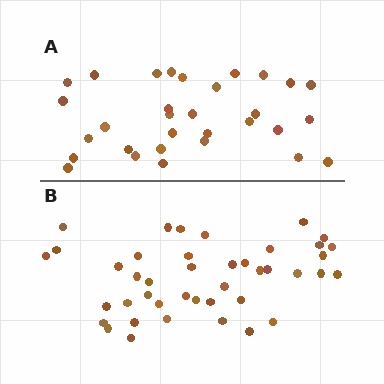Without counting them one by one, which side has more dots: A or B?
Region B (the bottom region) has more dots.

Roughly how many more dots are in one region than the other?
Region B has roughly 12 or so more dots than region A.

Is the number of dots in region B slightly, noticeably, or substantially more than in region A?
Region B has noticeably more, but not dramatically so. The ratio is roughly 1.4 to 1.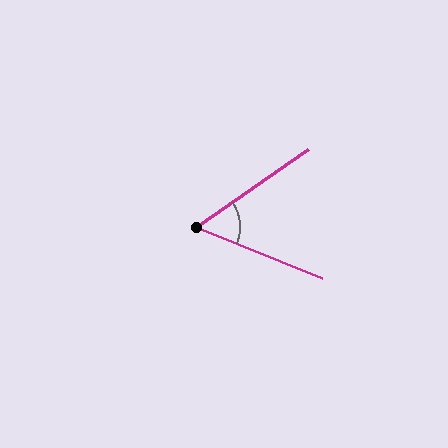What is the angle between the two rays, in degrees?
Approximately 57 degrees.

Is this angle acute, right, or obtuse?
It is acute.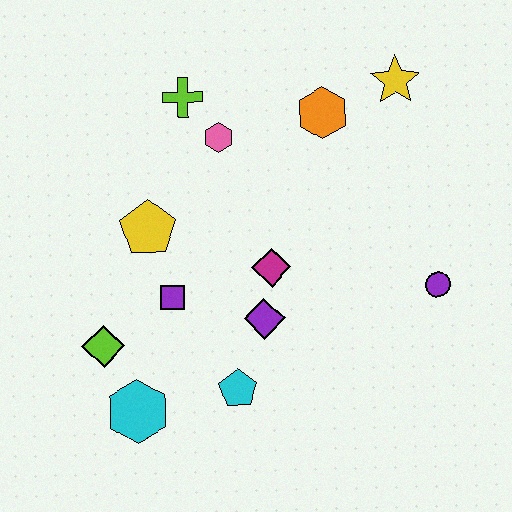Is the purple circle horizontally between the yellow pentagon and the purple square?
No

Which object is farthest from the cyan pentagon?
The yellow star is farthest from the cyan pentagon.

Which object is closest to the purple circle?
The magenta diamond is closest to the purple circle.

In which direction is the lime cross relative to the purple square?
The lime cross is above the purple square.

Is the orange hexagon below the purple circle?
No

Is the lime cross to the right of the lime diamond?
Yes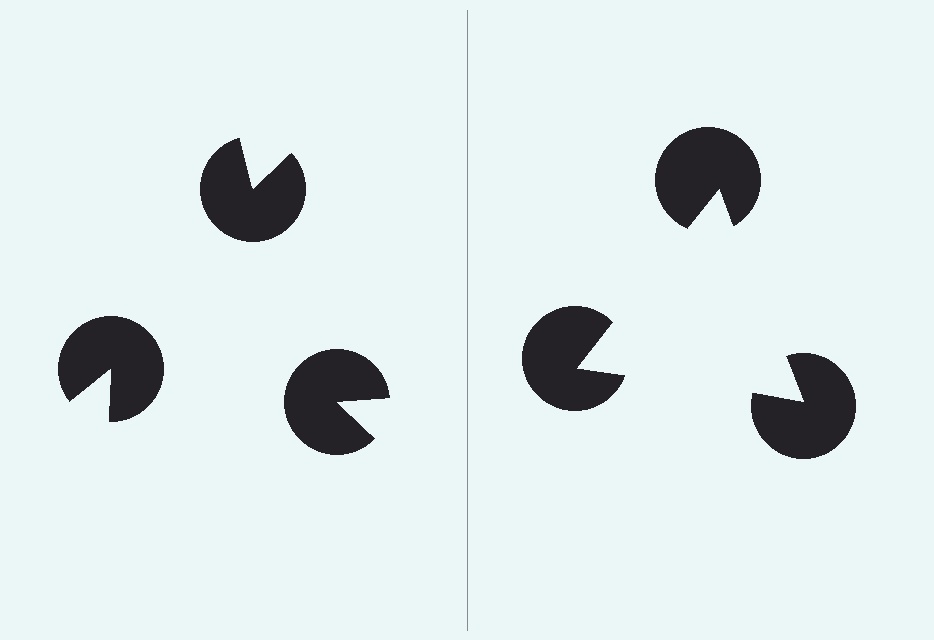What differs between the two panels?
The pac-man discs are positioned identically on both sides; only the wedge orientations differ. On the right they align to a triangle; on the left they are misaligned.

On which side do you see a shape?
An illusory triangle appears on the right side. On the left side the wedge cuts are rotated, so no coherent shape forms.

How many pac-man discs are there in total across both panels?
6 — 3 on each side.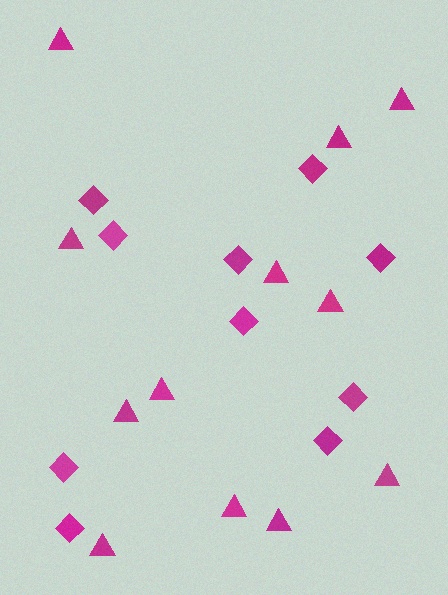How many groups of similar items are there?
There are 2 groups: one group of triangles (12) and one group of diamonds (10).